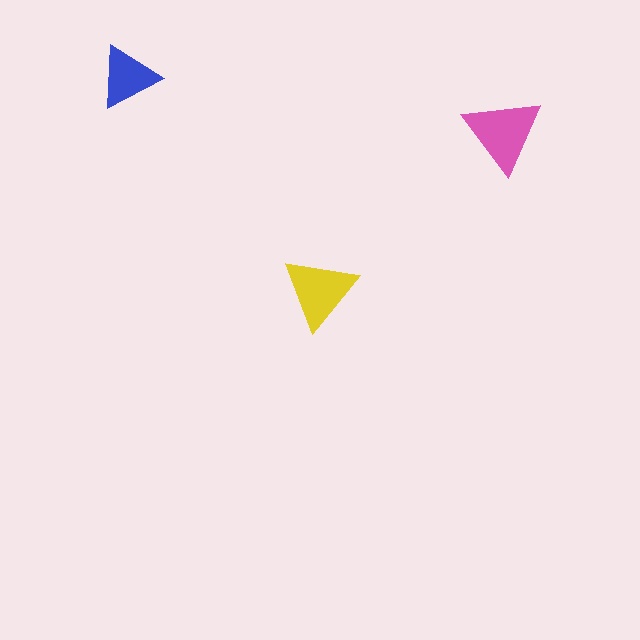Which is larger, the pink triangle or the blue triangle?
The pink one.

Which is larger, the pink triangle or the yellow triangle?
The pink one.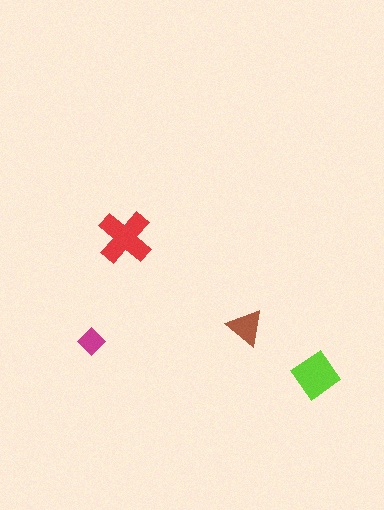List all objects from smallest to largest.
The magenta diamond, the brown triangle, the lime diamond, the red cross.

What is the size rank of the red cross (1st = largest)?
1st.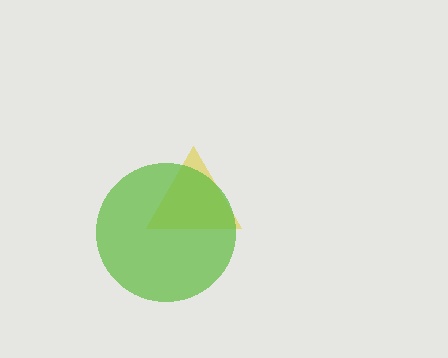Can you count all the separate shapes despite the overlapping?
Yes, there are 2 separate shapes.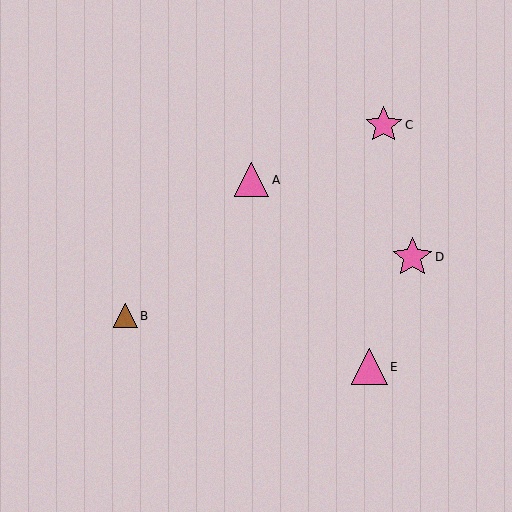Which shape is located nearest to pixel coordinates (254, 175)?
The pink triangle (labeled A) at (252, 180) is nearest to that location.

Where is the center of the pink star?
The center of the pink star is at (412, 257).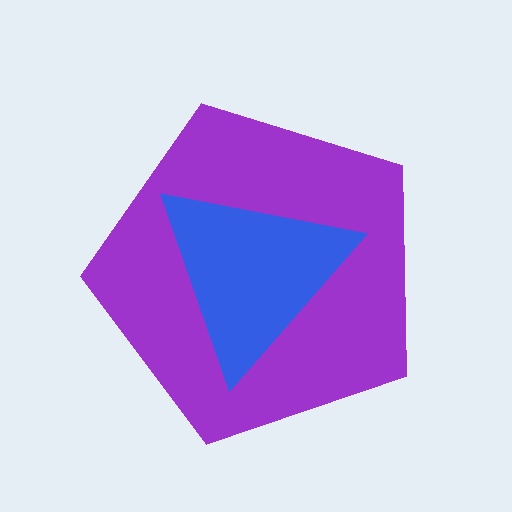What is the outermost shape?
The purple pentagon.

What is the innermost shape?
The blue triangle.